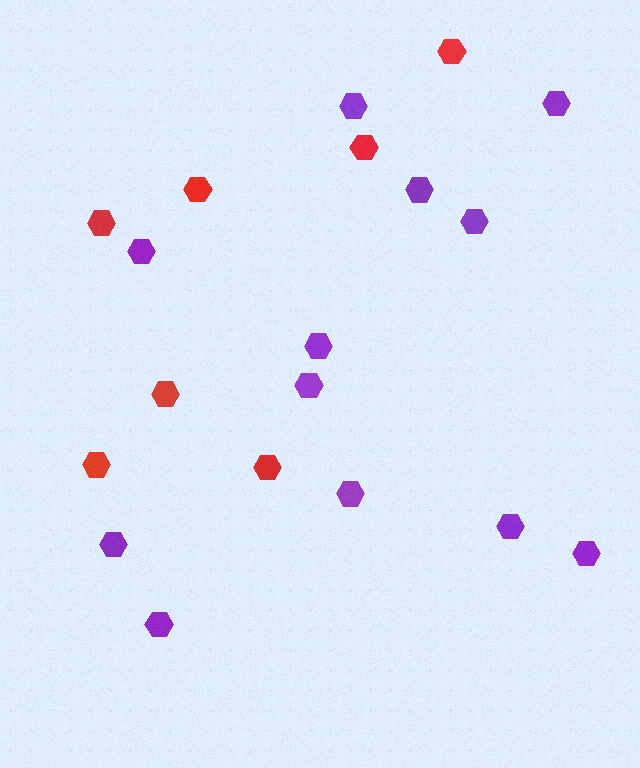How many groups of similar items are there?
There are 2 groups: one group of red hexagons (7) and one group of purple hexagons (12).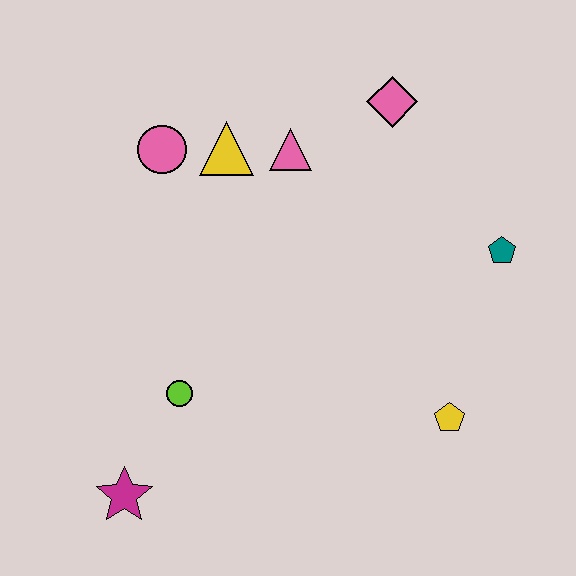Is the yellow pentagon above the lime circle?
No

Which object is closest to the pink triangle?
The yellow triangle is closest to the pink triangle.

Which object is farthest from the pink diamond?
The magenta star is farthest from the pink diamond.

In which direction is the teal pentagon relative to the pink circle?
The teal pentagon is to the right of the pink circle.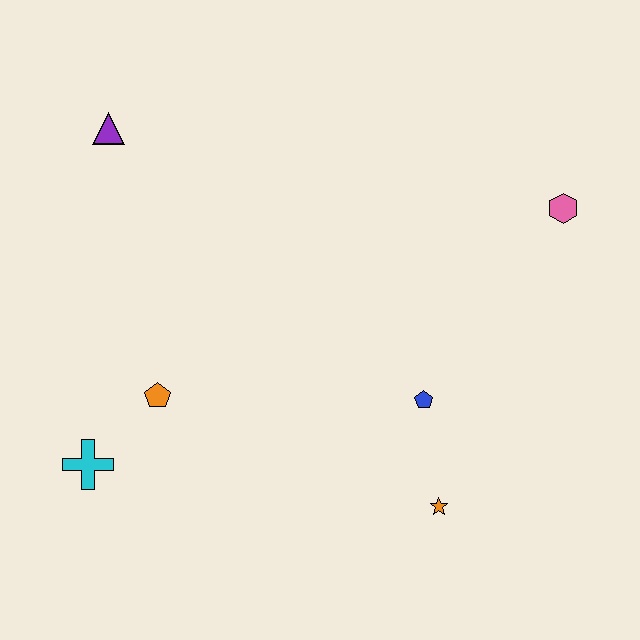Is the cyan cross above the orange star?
Yes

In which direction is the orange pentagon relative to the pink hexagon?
The orange pentagon is to the left of the pink hexagon.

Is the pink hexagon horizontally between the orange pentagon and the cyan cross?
No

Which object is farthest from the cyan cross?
The pink hexagon is farthest from the cyan cross.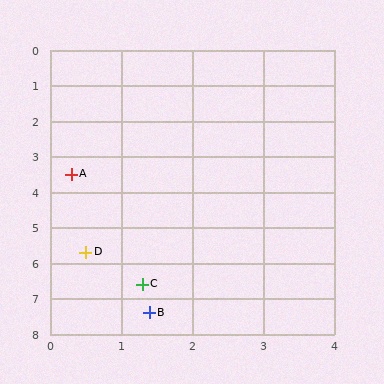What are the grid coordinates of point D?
Point D is at approximately (0.5, 5.7).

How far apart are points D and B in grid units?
Points D and B are about 1.9 grid units apart.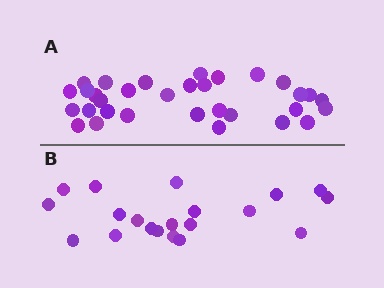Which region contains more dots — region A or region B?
Region A (the top region) has more dots.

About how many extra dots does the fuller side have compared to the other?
Region A has roughly 12 or so more dots than region B.